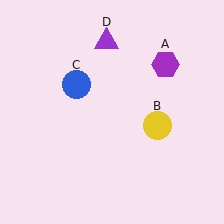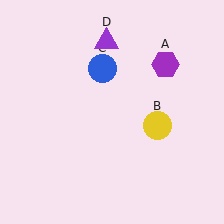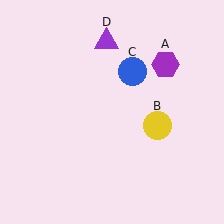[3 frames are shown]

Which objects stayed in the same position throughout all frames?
Purple hexagon (object A) and yellow circle (object B) and purple triangle (object D) remained stationary.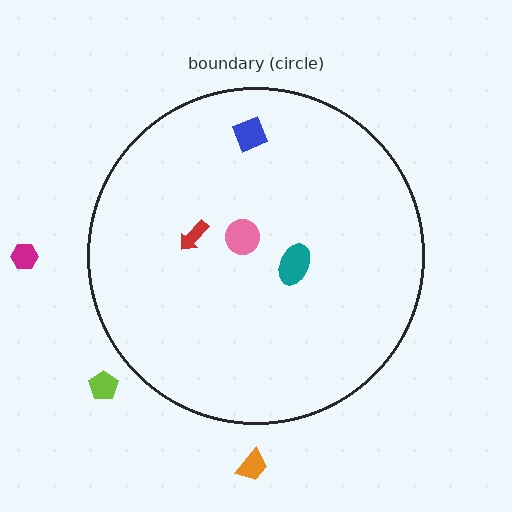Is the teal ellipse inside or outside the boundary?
Inside.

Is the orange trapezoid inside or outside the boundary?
Outside.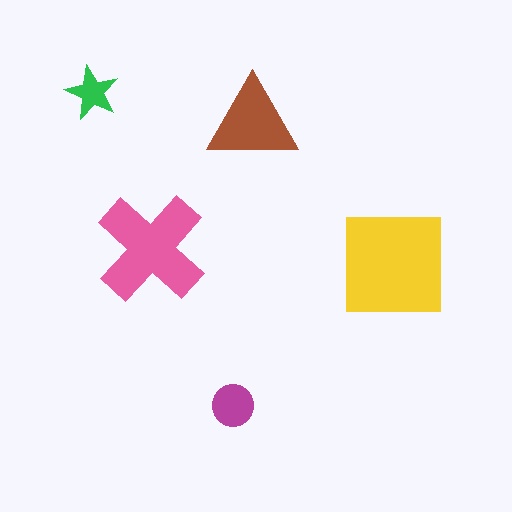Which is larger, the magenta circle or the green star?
The magenta circle.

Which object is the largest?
The yellow square.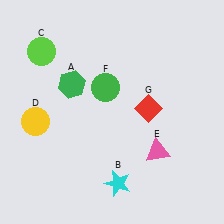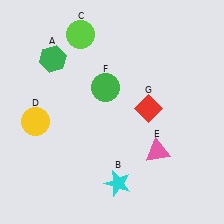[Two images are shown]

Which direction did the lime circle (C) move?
The lime circle (C) moved right.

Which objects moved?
The objects that moved are: the green hexagon (A), the lime circle (C).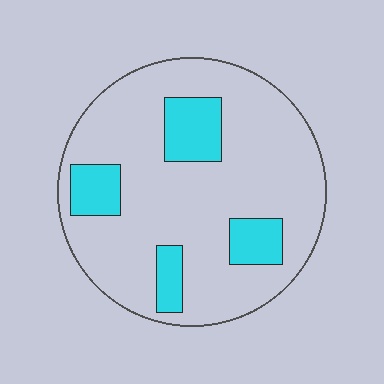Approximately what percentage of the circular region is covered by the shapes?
Approximately 20%.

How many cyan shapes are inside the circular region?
4.